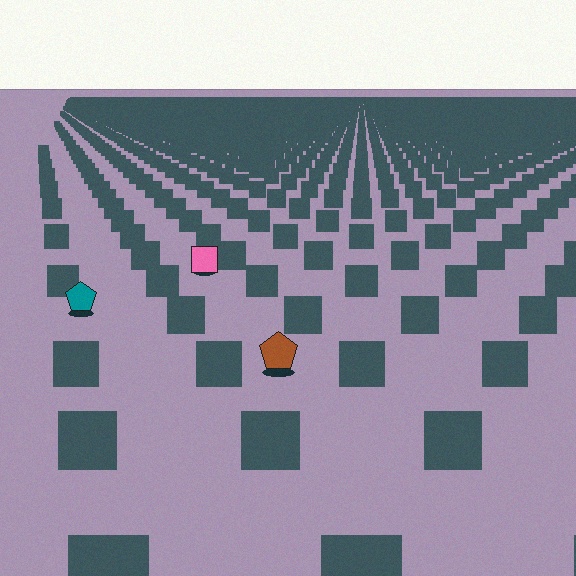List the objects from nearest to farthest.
From nearest to farthest: the brown pentagon, the teal pentagon, the pink square.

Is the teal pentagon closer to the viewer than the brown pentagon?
No. The brown pentagon is closer — you can tell from the texture gradient: the ground texture is coarser near it.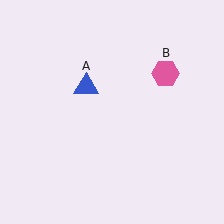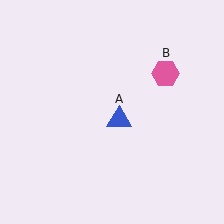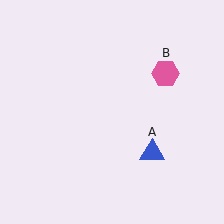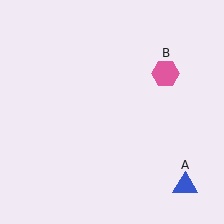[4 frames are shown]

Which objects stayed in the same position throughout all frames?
Pink hexagon (object B) remained stationary.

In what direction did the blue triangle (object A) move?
The blue triangle (object A) moved down and to the right.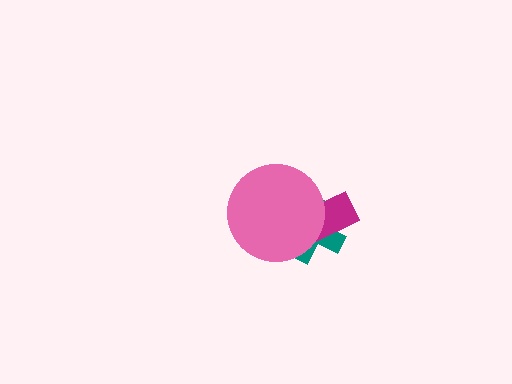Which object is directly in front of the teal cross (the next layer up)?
The magenta rectangle is directly in front of the teal cross.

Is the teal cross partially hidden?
Yes, it is partially covered by another shape.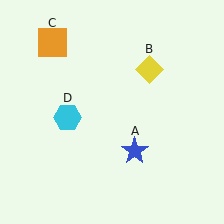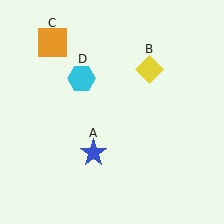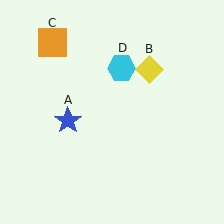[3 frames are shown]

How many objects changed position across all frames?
2 objects changed position: blue star (object A), cyan hexagon (object D).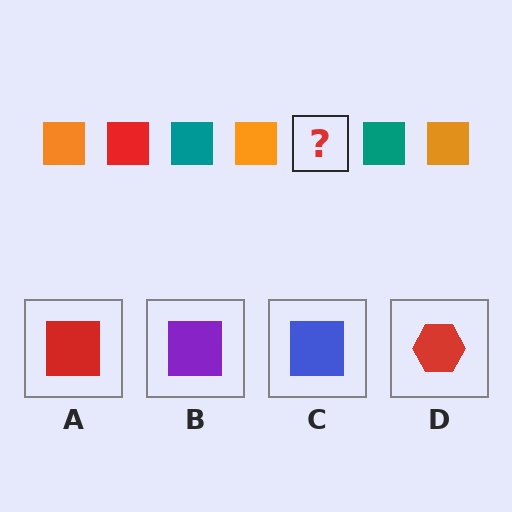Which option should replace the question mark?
Option A.